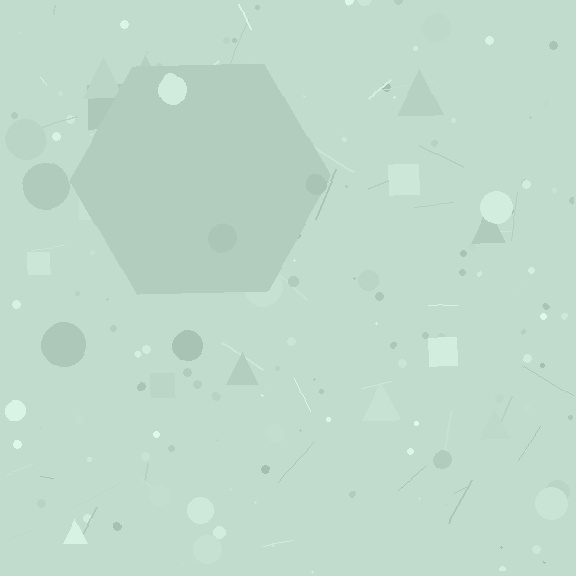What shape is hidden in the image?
A hexagon is hidden in the image.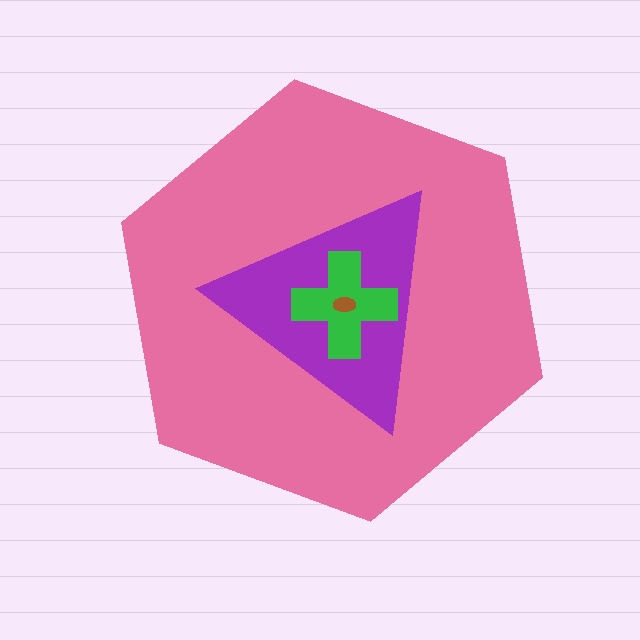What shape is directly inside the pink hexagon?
The purple triangle.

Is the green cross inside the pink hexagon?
Yes.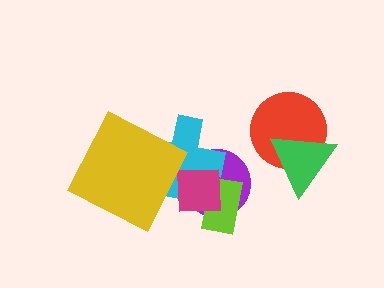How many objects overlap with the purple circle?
3 objects overlap with the purple circle.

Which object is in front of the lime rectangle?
The magenta square is in front of the lime rectangle.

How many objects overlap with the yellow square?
1 object overlaps with the yellow square.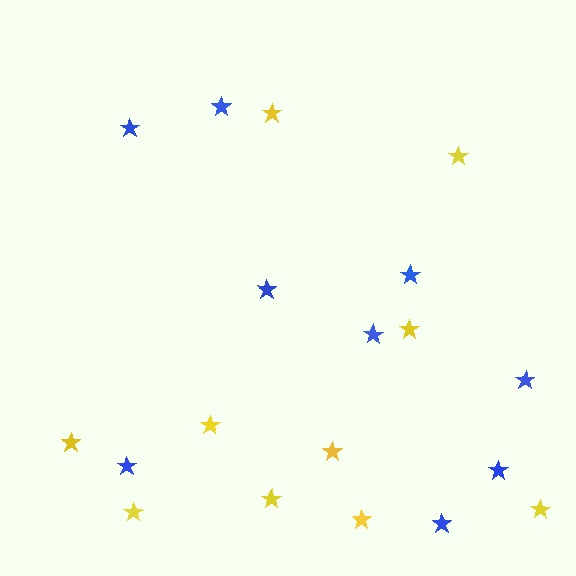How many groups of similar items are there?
There are 2 groups: one group of blue stars (9) and one group of yellow stars (10).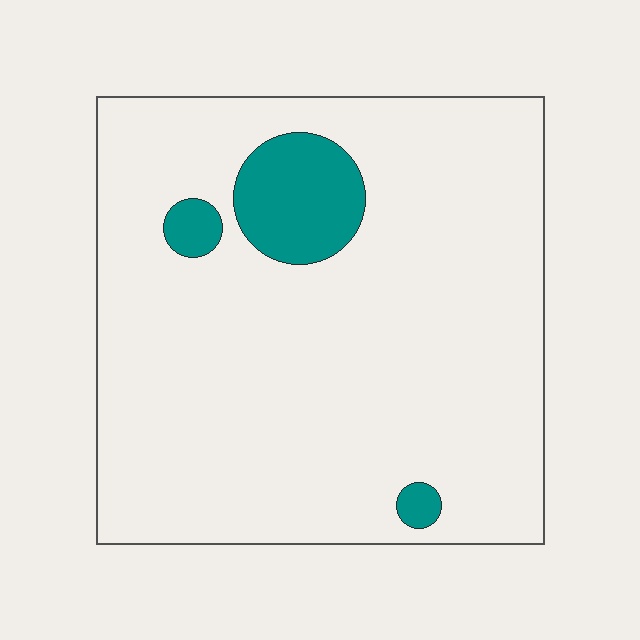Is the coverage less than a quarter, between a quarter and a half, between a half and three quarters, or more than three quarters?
Less than a quarter.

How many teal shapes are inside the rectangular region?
3.